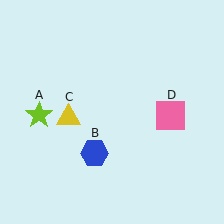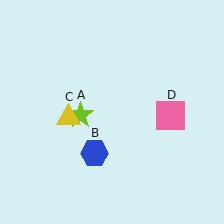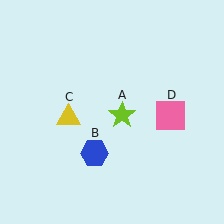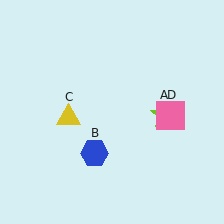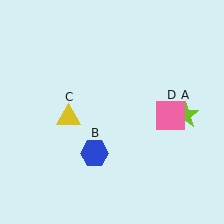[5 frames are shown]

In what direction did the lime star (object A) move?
The lime star (object A) moved right.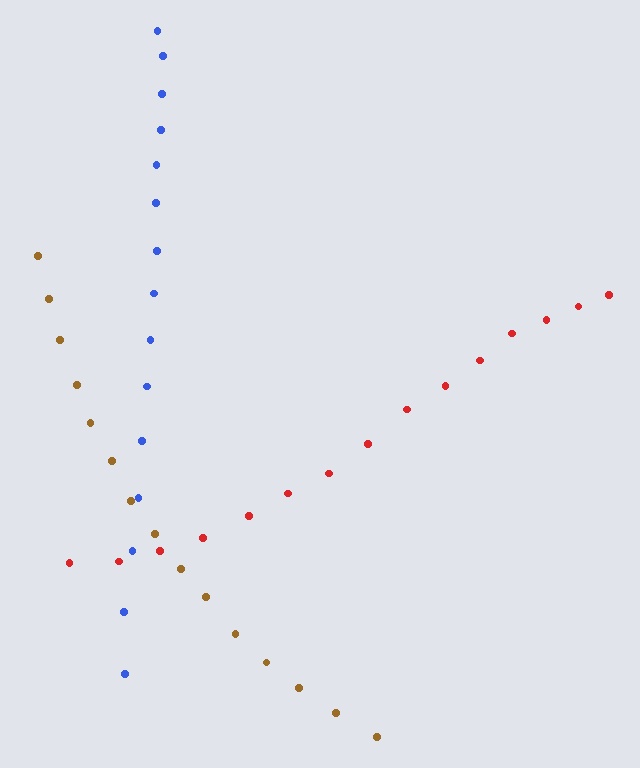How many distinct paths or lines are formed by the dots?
There are 3 distinct paths.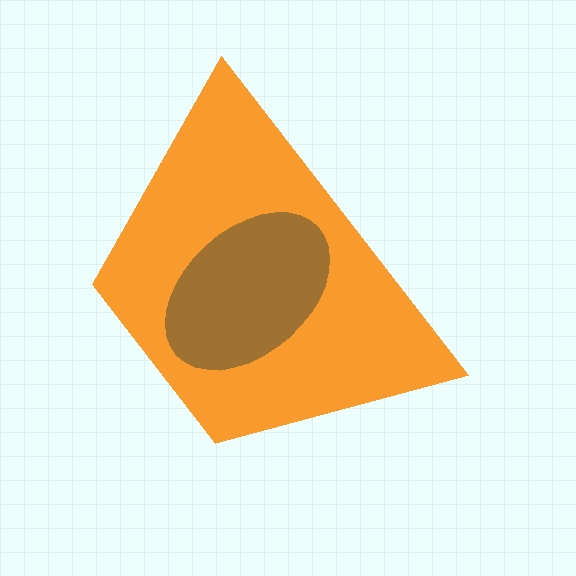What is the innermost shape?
The brown ellipse.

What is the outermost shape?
The orange trapezoid.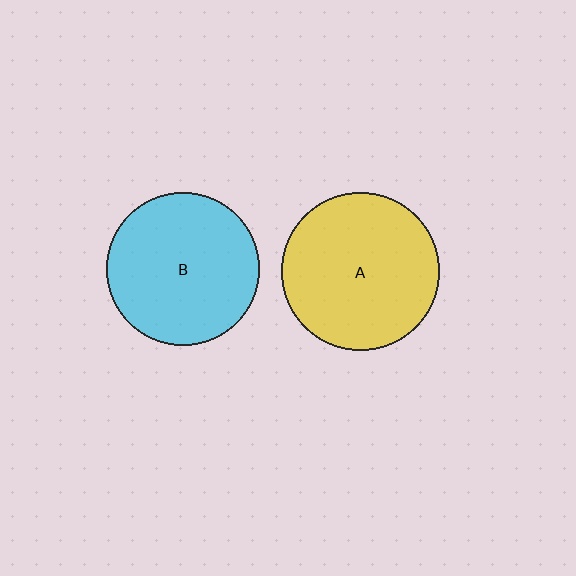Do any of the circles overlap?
No, none of the circles overlap.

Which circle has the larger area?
Circle A (yellow).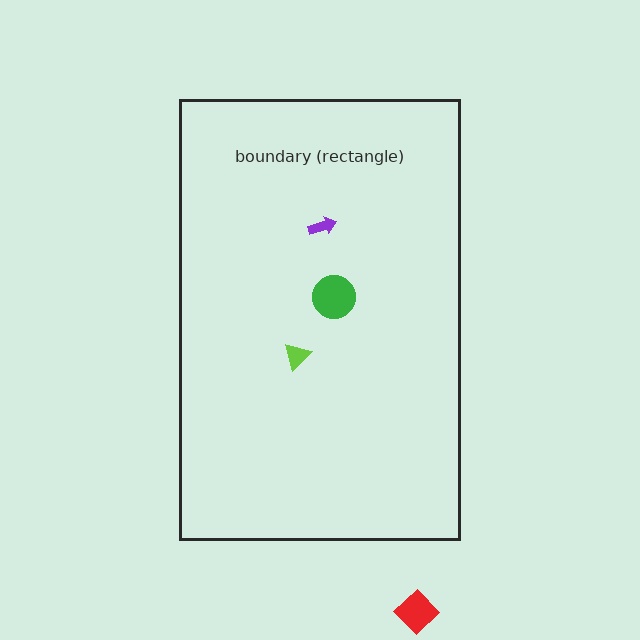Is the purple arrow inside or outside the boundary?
Inside.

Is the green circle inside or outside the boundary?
Inside.